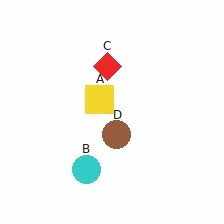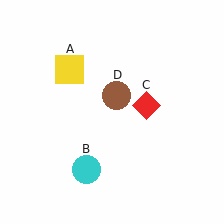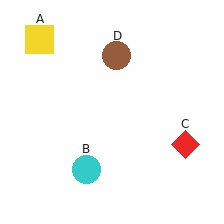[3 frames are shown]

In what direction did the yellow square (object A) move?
The yellow square (object A) moved up and to the left.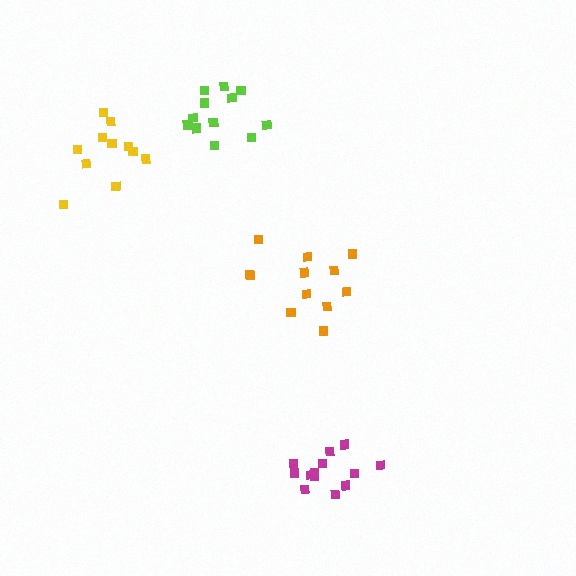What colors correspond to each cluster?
The clusters are colored: orange, magenta, yellow, lime.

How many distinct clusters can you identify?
There are 4 distinct clusters.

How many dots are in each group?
Group 1: 12 dots, Group 2: 13 dots, Group 3: 11 dots, Group 4: 12 dots (48 total).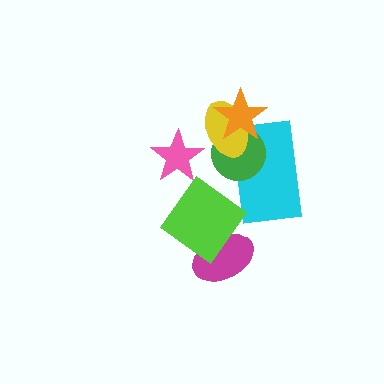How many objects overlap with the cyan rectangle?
4 objects overlap with the cyan rectangle.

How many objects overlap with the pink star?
0 objects overlap with the pink star.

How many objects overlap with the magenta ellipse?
1 object overlaps with the magenta ellipse.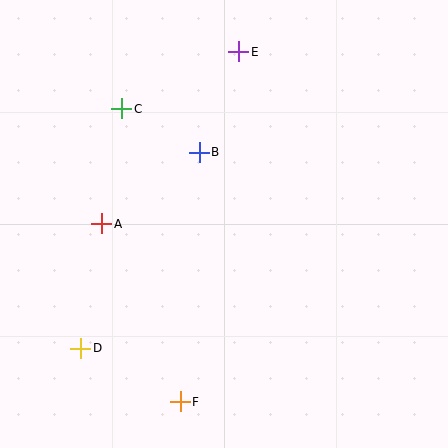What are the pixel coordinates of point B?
Point B is at (199, 152).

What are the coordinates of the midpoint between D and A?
The midpoint between D and A is at (91, 286).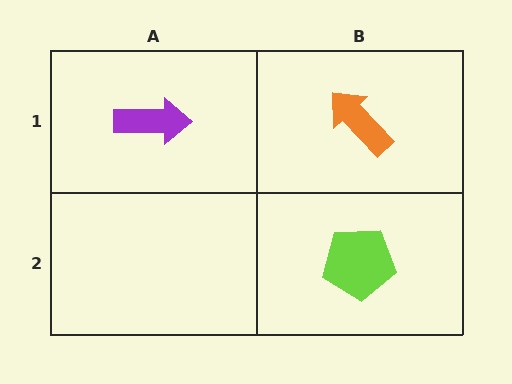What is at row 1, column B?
An orange arrow.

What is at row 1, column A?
A purple arrow.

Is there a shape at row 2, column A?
No, that cell is empty.